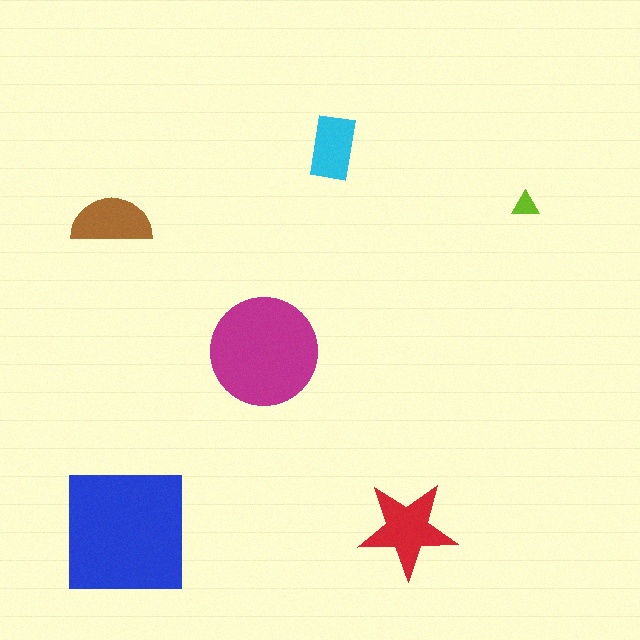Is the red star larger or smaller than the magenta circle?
Smaller.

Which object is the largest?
The blue square.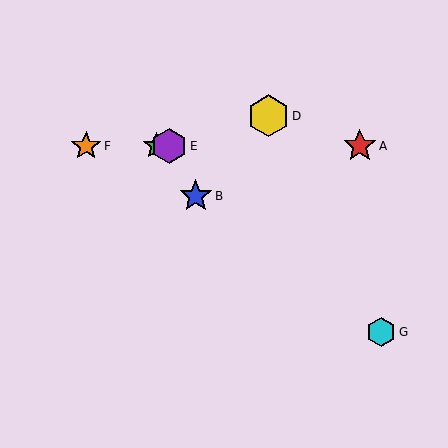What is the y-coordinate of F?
Object F is at y≈146.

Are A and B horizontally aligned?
No, A is at y≈146 and B is at y≈196.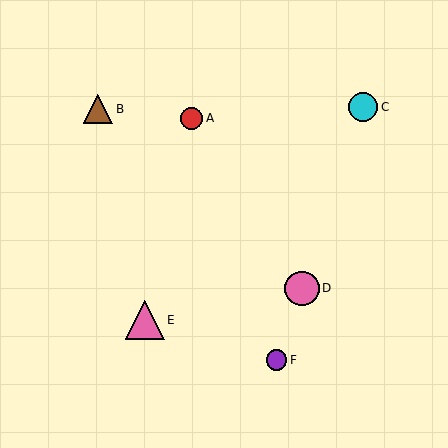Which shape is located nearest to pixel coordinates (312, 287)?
The pink circle (labeled D) at (302, 288) is nearest to that location.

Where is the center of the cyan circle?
The center of the cyan circle is at (363, 107).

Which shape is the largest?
The pink triangle (labeled E) is the largest.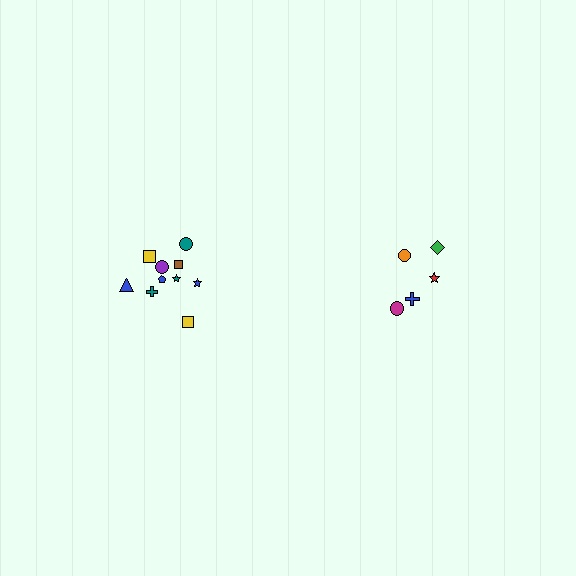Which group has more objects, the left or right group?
The left group.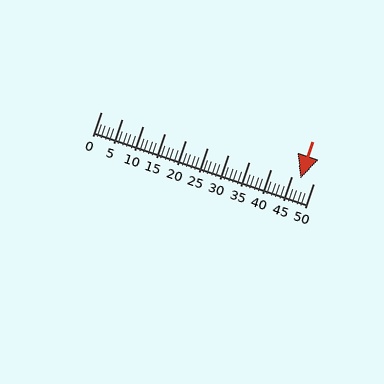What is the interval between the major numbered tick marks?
The major tick marks are spaced 5 units apart.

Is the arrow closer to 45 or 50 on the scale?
The arrow is closer to 45.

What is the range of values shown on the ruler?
The ruler shows values from 0 to 50.